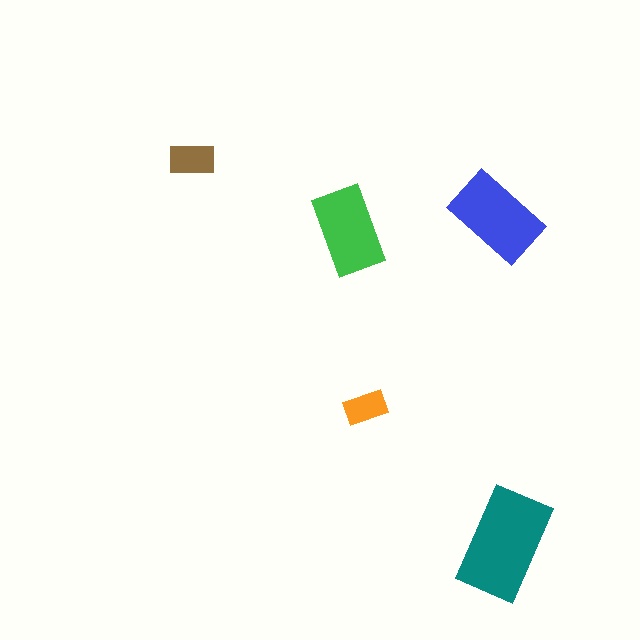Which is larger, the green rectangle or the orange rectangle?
The green one.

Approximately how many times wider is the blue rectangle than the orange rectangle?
About 2 times wider.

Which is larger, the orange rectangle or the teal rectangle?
The teal one.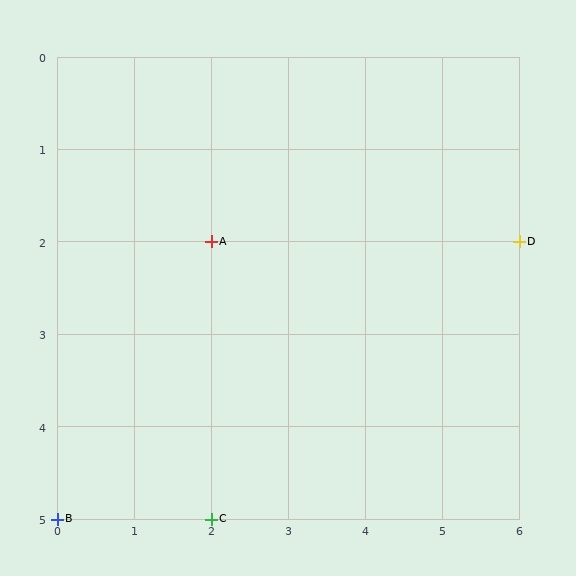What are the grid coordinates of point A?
Point A is at grid coordinates (2, 2).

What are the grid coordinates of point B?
Point B is at grid coordinates (0, 5).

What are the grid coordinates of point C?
Point C is at grid coordinates (2, 5).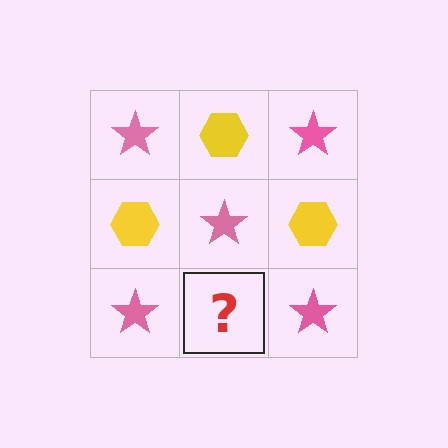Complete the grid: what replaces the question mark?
The question mark should be replaced with a yellow hexagon.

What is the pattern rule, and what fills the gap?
The rule is that it alternates pink star and yellow hexagon in a checkerboard pattern. The gap should be filled with a yellow hexagon.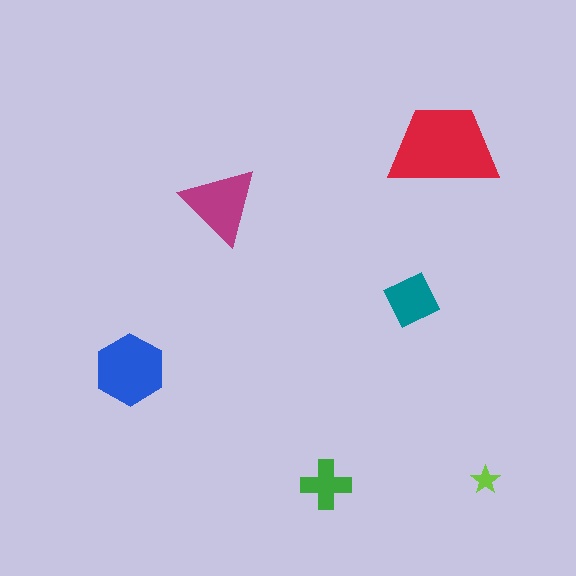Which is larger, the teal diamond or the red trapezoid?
The red trapezoid.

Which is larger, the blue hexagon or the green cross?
The blue hexagon.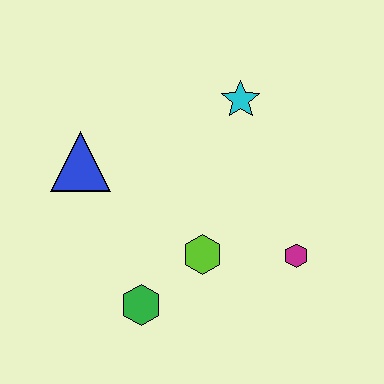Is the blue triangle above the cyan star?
No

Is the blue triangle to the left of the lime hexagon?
Yes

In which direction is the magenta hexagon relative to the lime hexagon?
The magenta hexagon is to the right of the lime hexagon.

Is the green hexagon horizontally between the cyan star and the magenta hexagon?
No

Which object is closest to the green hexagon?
The lime hexagon is closest to the green hexagon.